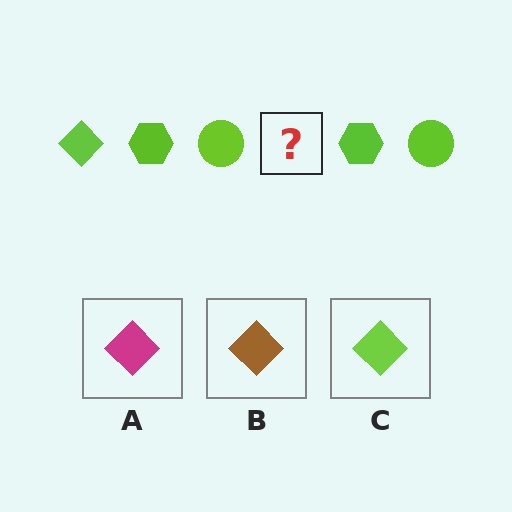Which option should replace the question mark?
Option C.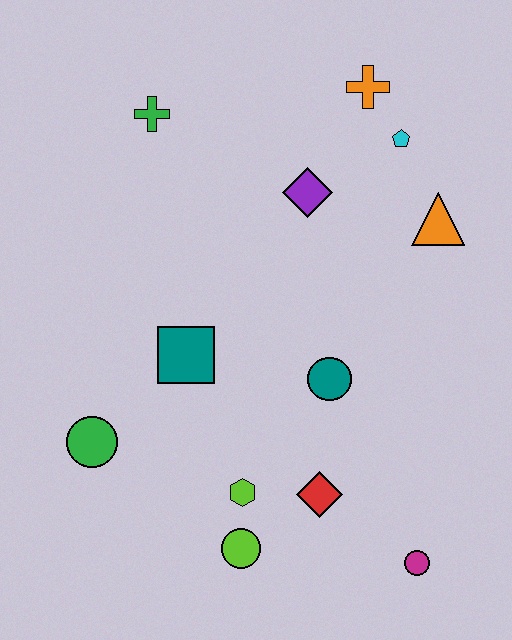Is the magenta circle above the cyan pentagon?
No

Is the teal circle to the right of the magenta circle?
No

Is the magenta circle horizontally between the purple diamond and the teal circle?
No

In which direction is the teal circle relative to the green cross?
The teal circle is below the green cross.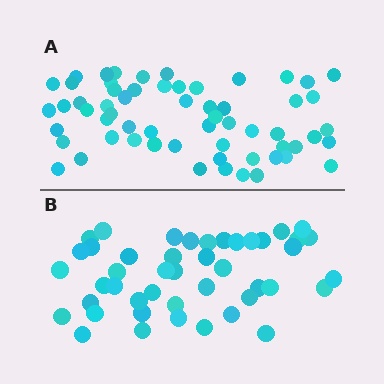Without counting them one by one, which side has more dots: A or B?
Region A (the top region) has more dots.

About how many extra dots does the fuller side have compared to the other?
Region A has approximately 15 more dots than region B.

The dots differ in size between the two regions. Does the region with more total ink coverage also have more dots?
No. Region B has more total ink coverage because its dots are larger, but region A actually contains more individual dots. Total area can be misleading — the number of items is what matters here.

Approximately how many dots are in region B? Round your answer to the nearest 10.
About 40 dots. (The exact count is 45, which rounds to 40.)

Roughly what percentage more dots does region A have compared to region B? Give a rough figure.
About 35% more.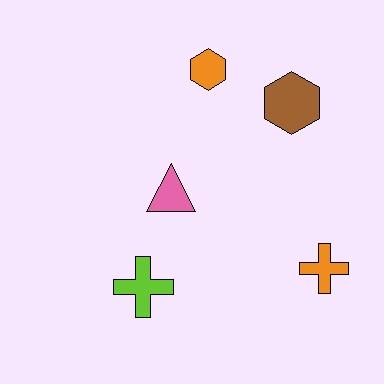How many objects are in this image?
There are 5 objects.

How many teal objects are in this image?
There are no teal objects.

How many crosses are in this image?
There are 2 crosses.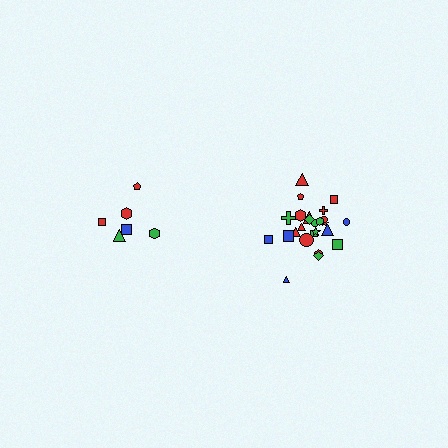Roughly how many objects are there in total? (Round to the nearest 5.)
Roughly 30 objects in total.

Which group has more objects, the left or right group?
The right group.